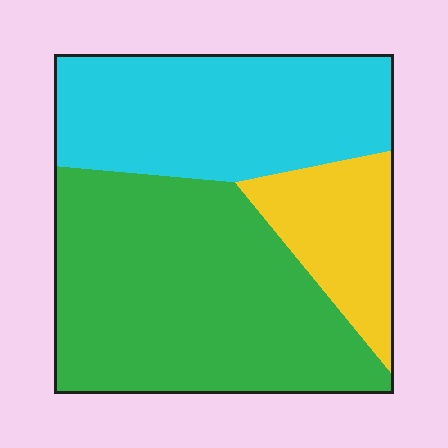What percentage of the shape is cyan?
Cyan takes up between a quarter and a half of the shape.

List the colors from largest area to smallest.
From largest to smallest: green, cyan, yellow.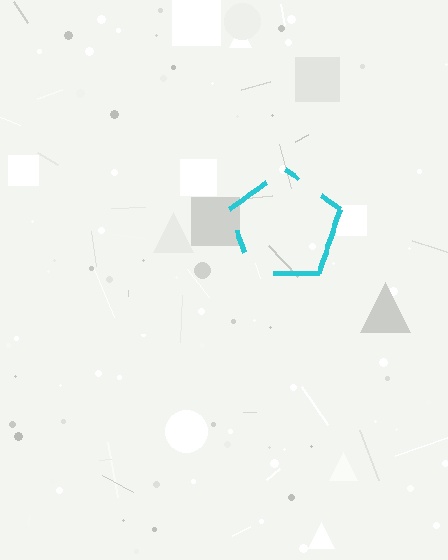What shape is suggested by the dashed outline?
The dashed outline suggests a pentagon.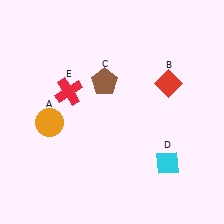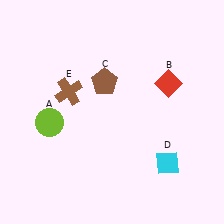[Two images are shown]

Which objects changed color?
A changed from orange to lime. E changed from red to brown.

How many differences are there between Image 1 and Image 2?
There are 2 differences between the two images.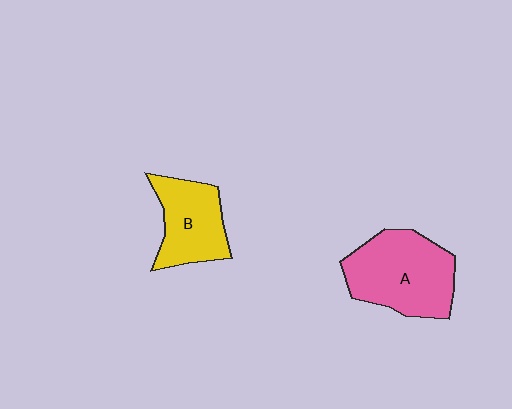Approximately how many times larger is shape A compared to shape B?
Approximately 1.4 times.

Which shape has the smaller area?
Shape B (yellow).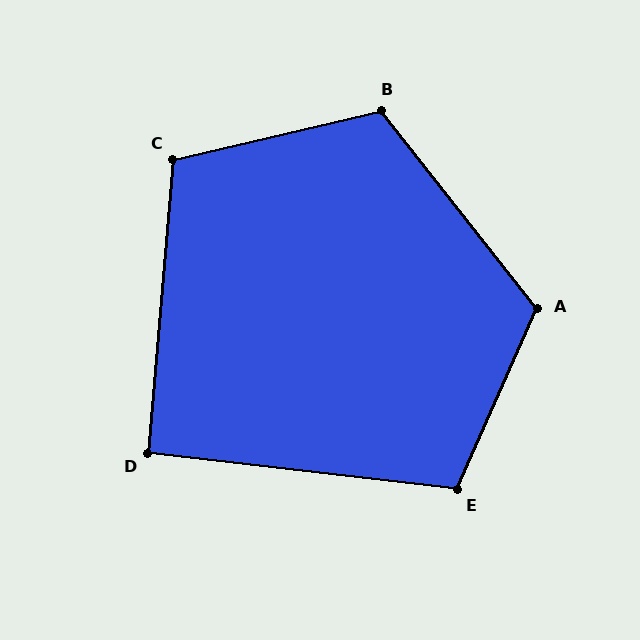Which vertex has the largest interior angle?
A, at approximately 118 degrees.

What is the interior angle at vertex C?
Approximately 108 degrees (obtuse).